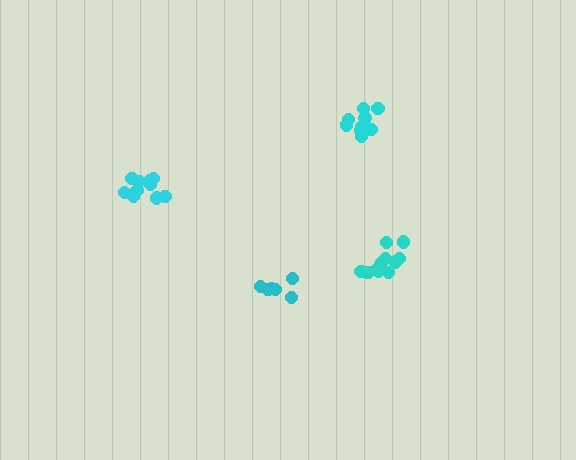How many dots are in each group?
Group 1: 10 dots, Group 2: 6 dots, Group 3: 11 dots, Group 4: 12 dots (39 total).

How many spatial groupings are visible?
There are 4 spatial groupings.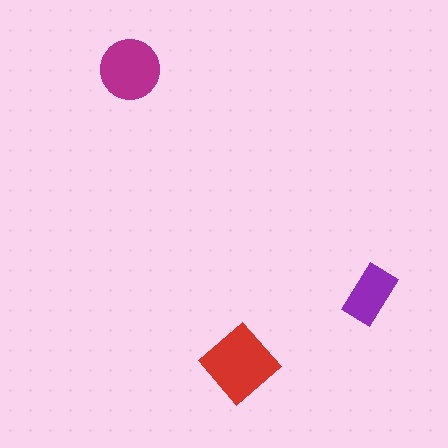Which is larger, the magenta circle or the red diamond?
The red diamond.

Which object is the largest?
The red diamond.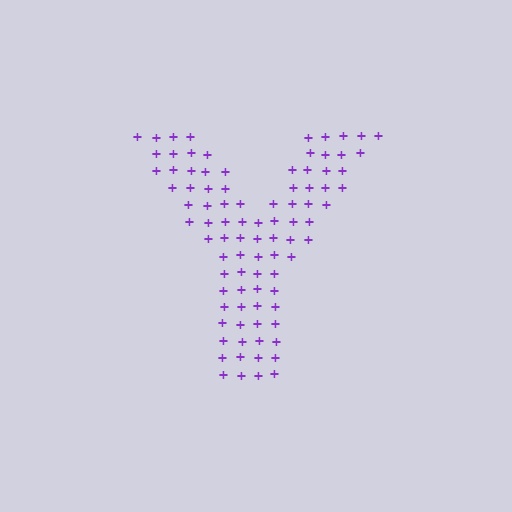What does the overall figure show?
The overall figure shows the letter Y.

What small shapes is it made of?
It is made of small plus signs.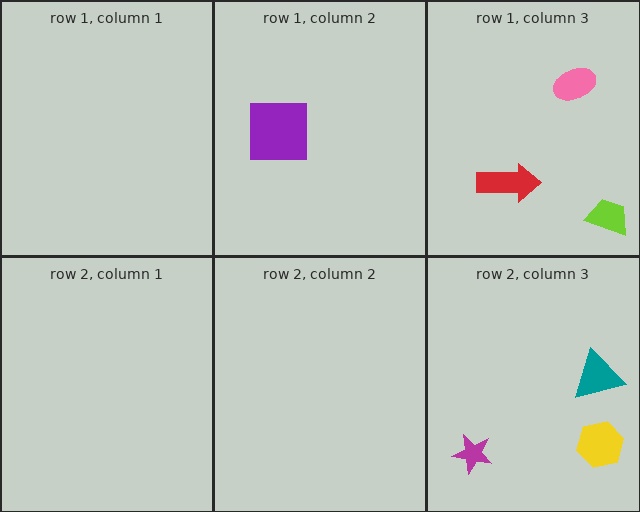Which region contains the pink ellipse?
The row 1, column 3 region.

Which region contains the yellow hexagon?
The row 2, column 3 region.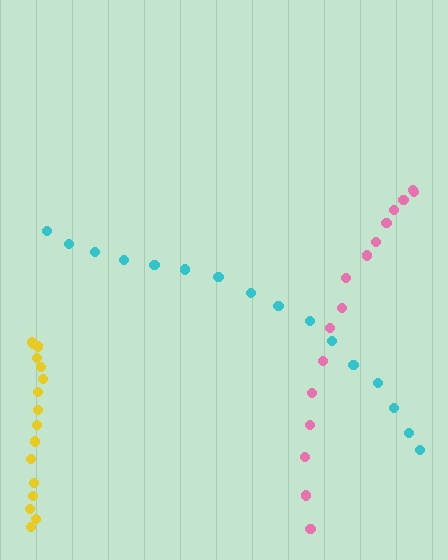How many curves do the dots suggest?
There are 3 distinct paths.